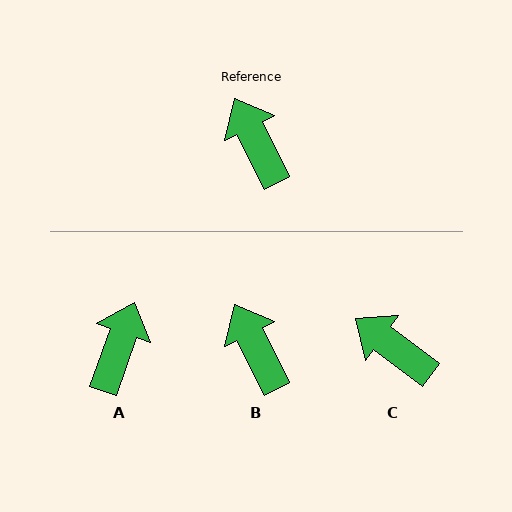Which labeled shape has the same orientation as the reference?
B.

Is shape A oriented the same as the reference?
No, it is off by about 46 degrees.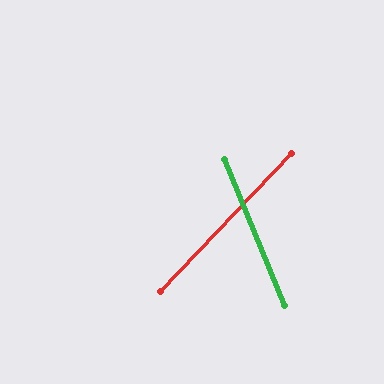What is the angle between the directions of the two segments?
Approximately 66 degrees.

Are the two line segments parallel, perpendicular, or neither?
Neither parallel nor perpendicular — they differ by about 66°.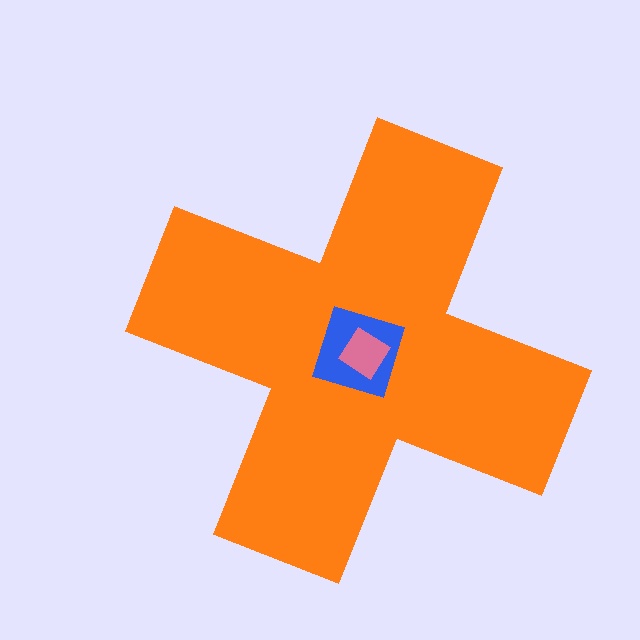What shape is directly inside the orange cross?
The blue square.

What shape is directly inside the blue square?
The pink diamond.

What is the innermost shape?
The pink diamond.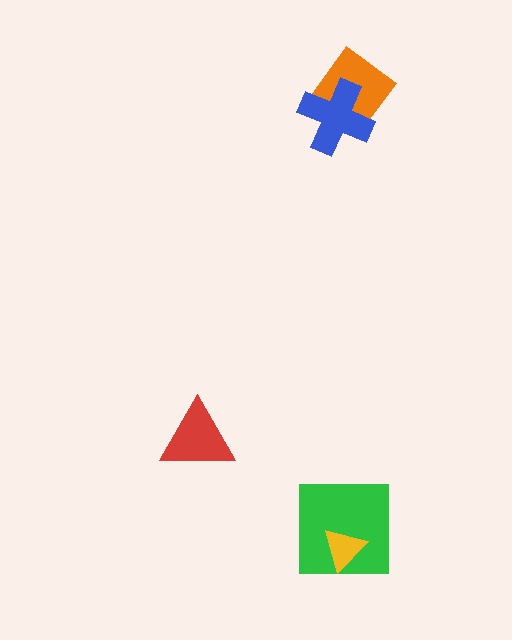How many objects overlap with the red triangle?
0 objects overlap with the red triangle.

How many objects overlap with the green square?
1 object overlaps with the green square.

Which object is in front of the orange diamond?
The blue cross is in front of the orange diamond.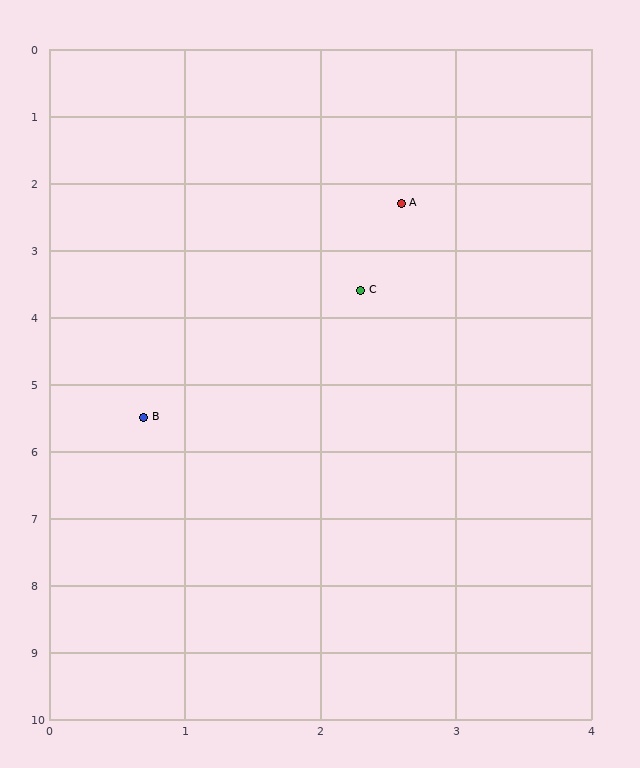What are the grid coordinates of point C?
Point C is at approximately (2.3, 3.6).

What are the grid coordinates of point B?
Point B is at approximately (0.7, 5.5).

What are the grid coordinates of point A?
Point A is at approximately (2.6, 2.3).